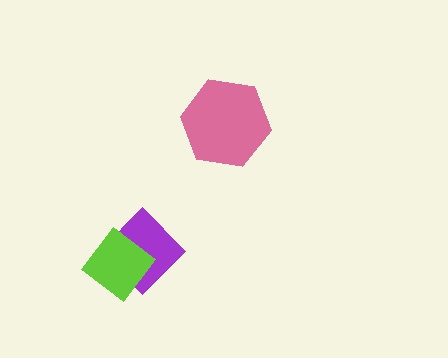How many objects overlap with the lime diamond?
1 object overlaps with the lime diamond.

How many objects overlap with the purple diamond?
1 object overlaps with the purple diamond.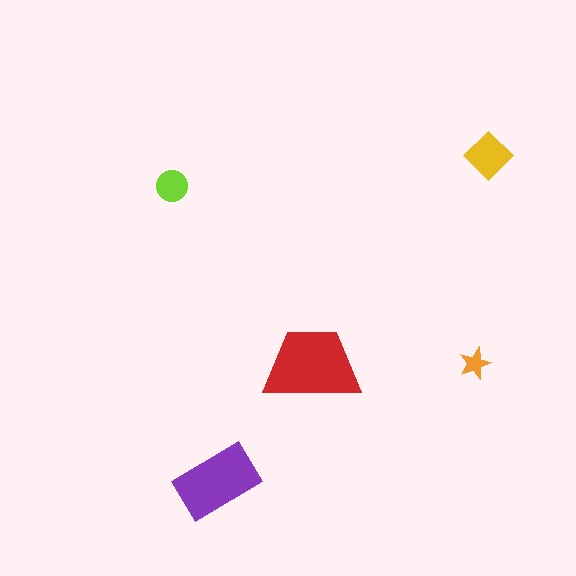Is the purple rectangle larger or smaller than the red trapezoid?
Smaller.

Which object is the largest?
The red trapezoid.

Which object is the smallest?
The orange star.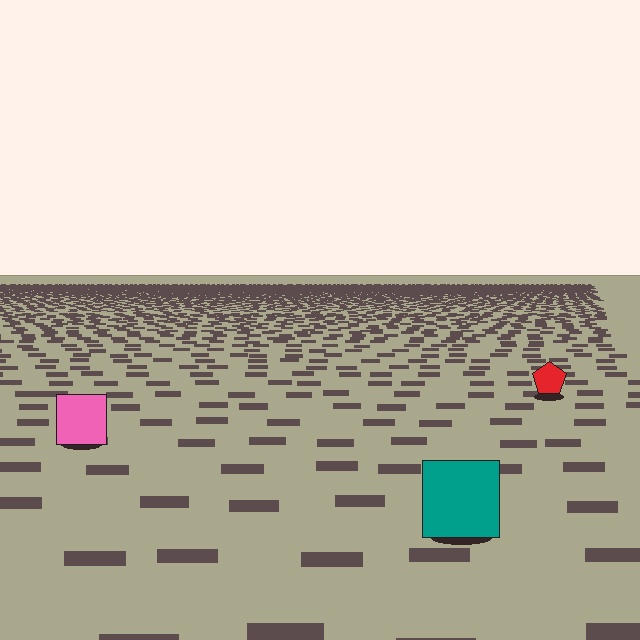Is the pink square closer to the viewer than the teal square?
No. The teal square is closer — you can tell from the texture gradient: the ground texture is coarser near it.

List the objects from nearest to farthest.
From nearest to farthest: the teal square, the pink square, the red pentagon.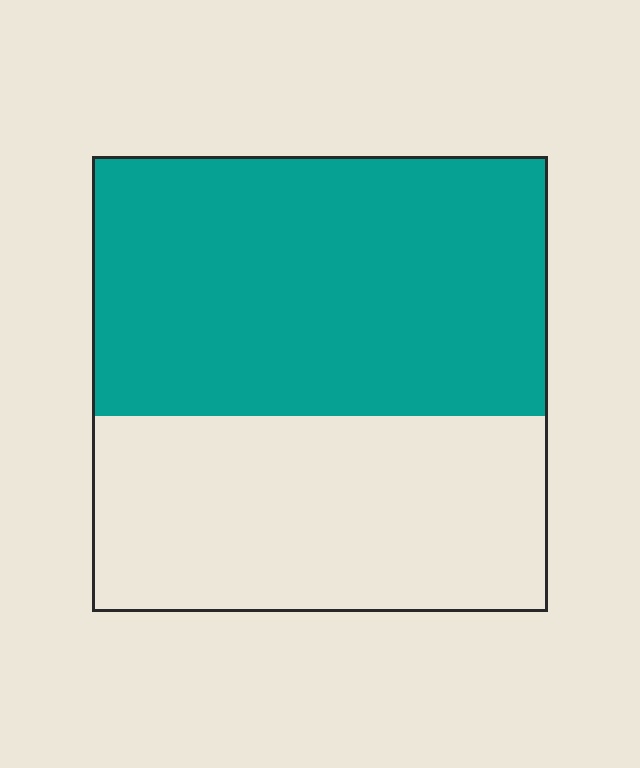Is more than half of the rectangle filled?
Yes.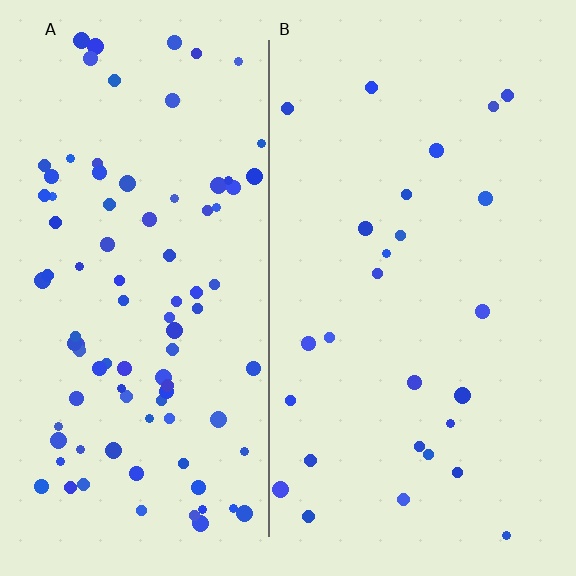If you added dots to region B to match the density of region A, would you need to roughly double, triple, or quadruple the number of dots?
Approximately triple.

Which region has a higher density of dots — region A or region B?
A (the left).